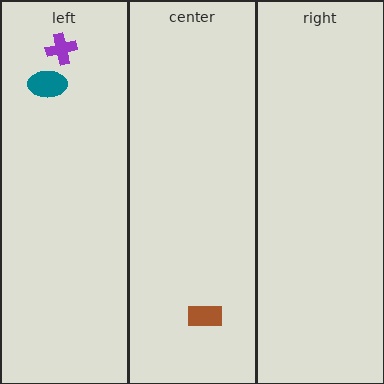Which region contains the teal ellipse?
The left region.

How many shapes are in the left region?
2.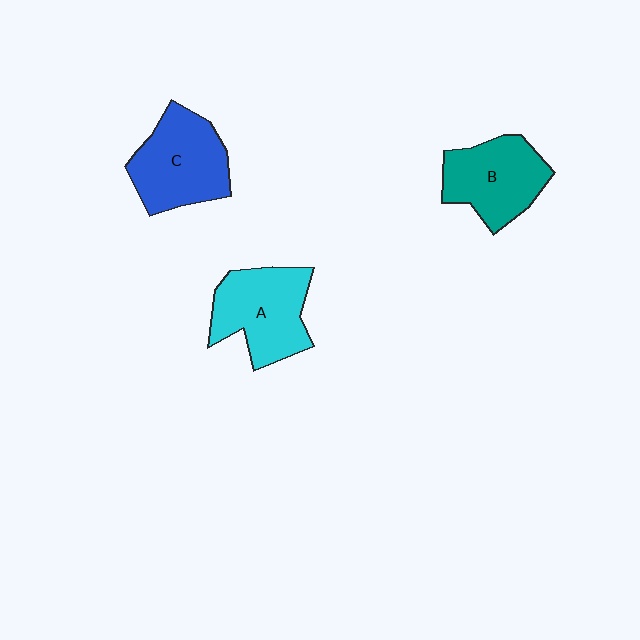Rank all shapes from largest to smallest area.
From largest to smallest: C (blue), A (cyan), B (teal).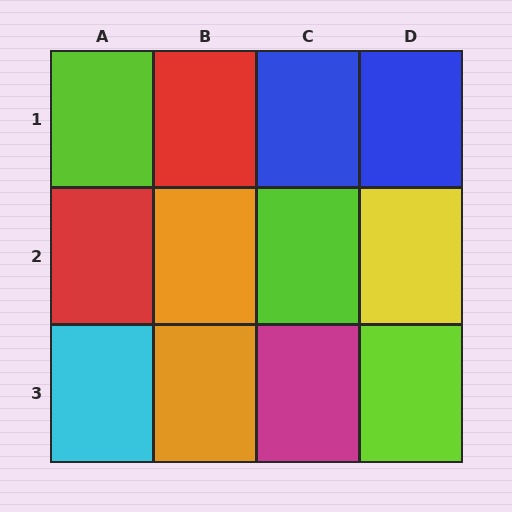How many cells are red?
2 cells are red.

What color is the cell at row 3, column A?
Cyan.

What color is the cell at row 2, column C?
Lime.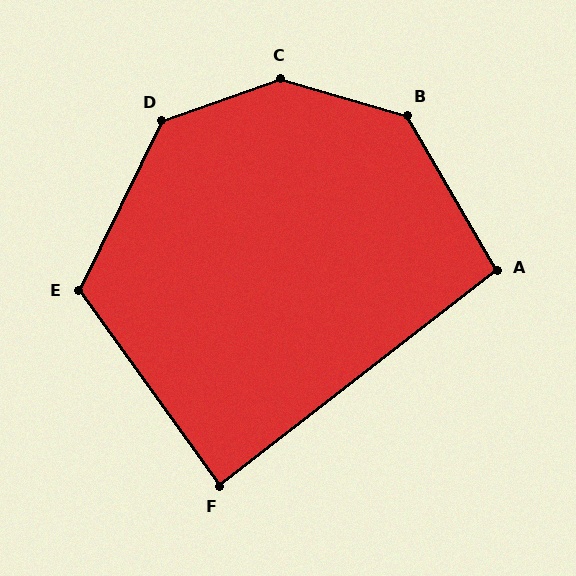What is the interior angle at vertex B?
Approximately 136 degrees (obtuse).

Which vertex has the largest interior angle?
C, at approximately 144 degrees.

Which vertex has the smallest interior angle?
F, at approximately 88 degrees.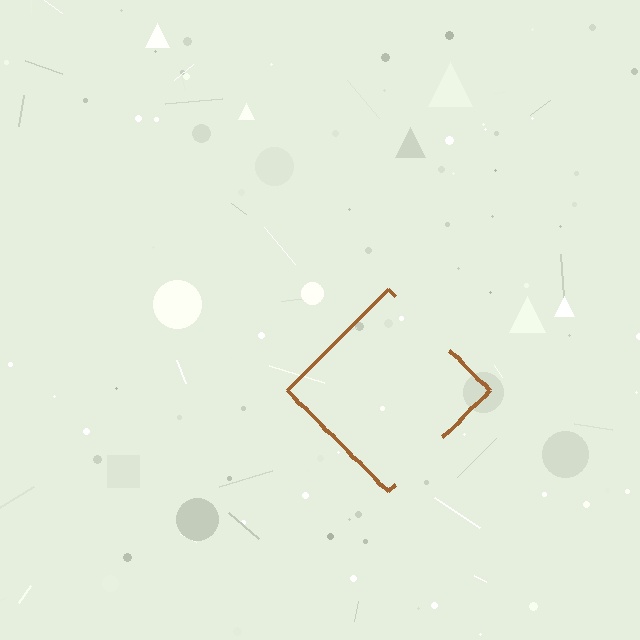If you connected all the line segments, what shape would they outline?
They would outline a diamond.